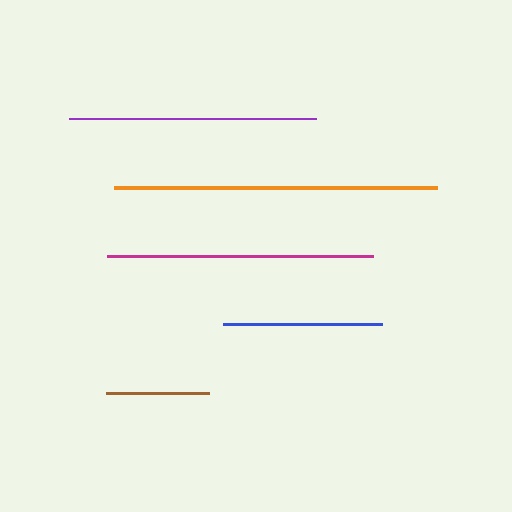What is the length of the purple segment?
The purple segment is approximately 247 pixels long.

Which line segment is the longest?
The orange line is the longest at approximately 323 pixels.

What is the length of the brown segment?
The brown segment is approximately 103 pixels long.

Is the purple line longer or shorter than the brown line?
The purple line is longer than the brown line.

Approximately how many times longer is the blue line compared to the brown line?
The blue line is approximately 1.5 times the length of the brown line.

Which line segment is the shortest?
The brown line is the shortest at approximately 103 pixels.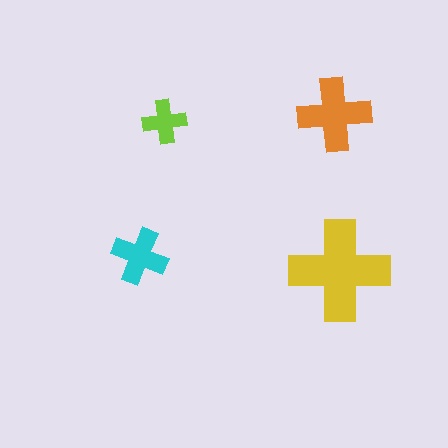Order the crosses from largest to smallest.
the yellow one, the orange one, the cyan one, the lime one.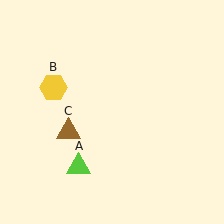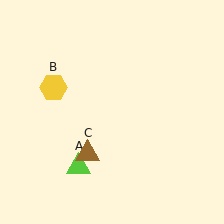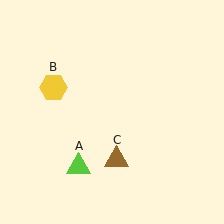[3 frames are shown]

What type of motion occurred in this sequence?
The brown triangle (object C) rotated counterclockwise around the center of the scene.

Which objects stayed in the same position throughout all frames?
Lime triangle (object A) and yellow hexagon (object B) remained stationary.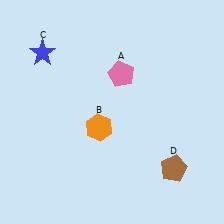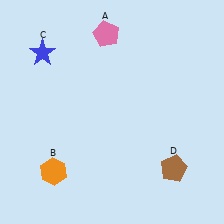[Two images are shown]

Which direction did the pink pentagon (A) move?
The pink pentagon (A) moved up.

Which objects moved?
The objects that moved are: the pink pentagon (A), the orange hexagon (B).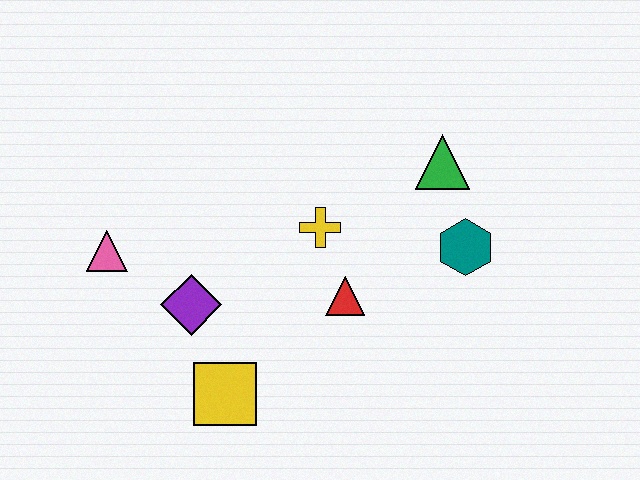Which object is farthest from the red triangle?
The pink triangle is farthest from the red triangle.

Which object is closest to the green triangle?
The teal hexagon is closest to the green triangle.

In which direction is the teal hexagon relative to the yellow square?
The teal hexagon is to the right of the yellow square.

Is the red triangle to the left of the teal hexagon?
Yes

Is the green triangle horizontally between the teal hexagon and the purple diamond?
Yes